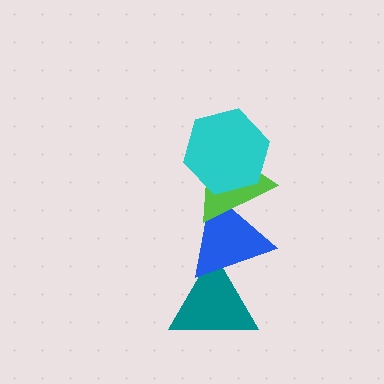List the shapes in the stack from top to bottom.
From top to bottom: the cyan hexagon, the lime triangle, the blue triangle, the teal triangle.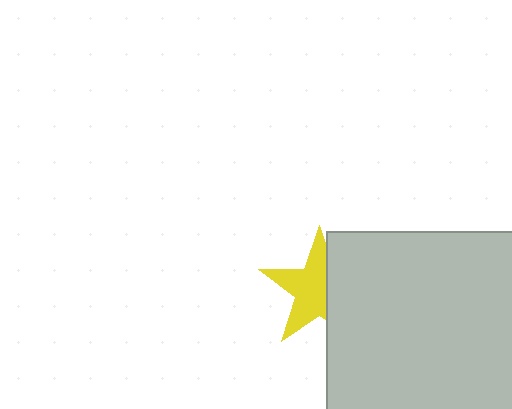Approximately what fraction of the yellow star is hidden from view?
Roughly 40% of the yellow star is hidden behind the light gray square.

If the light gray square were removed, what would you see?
You would see the complete yellow star.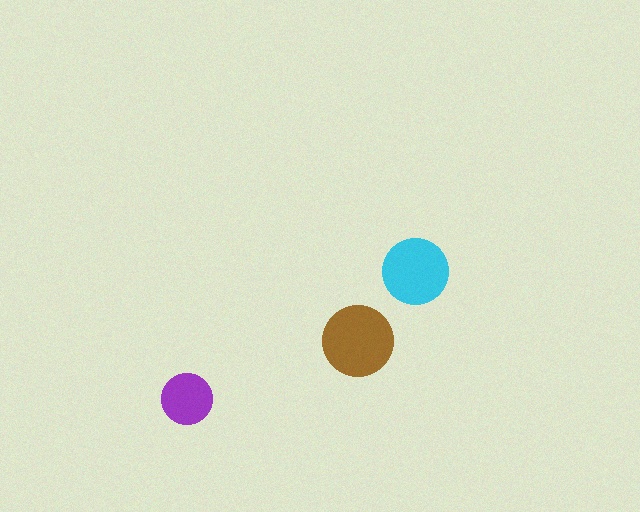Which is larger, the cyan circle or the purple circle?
The cyan one.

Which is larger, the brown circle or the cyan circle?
The brown one.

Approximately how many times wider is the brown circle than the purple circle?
About 1.5 times wider.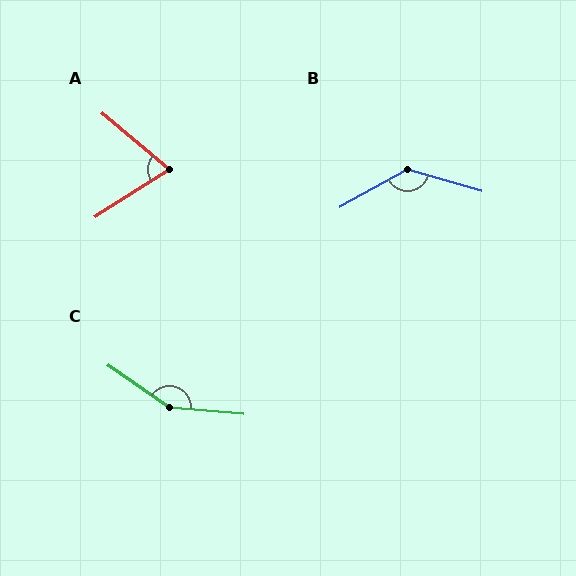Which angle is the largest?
C, at approximately 151 degrees.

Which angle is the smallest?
A, at approximately 73 degrees.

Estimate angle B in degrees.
Approximately 135 degrees.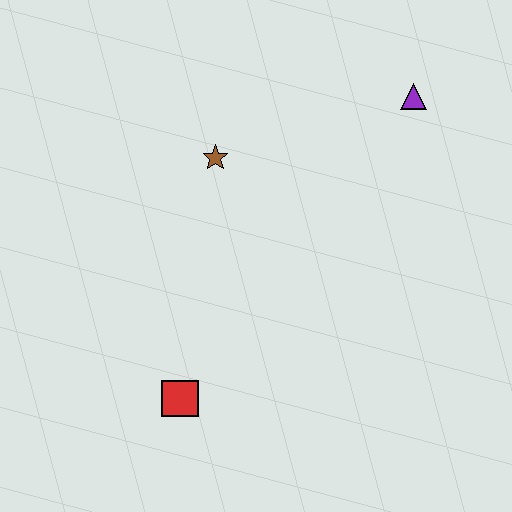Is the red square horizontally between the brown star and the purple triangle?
No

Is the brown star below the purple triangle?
Yes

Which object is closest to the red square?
The brown star is closest to the red square.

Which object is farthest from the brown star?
The red square is farthest from the brown star.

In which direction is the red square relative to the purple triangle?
The red square is below the purple triangle.